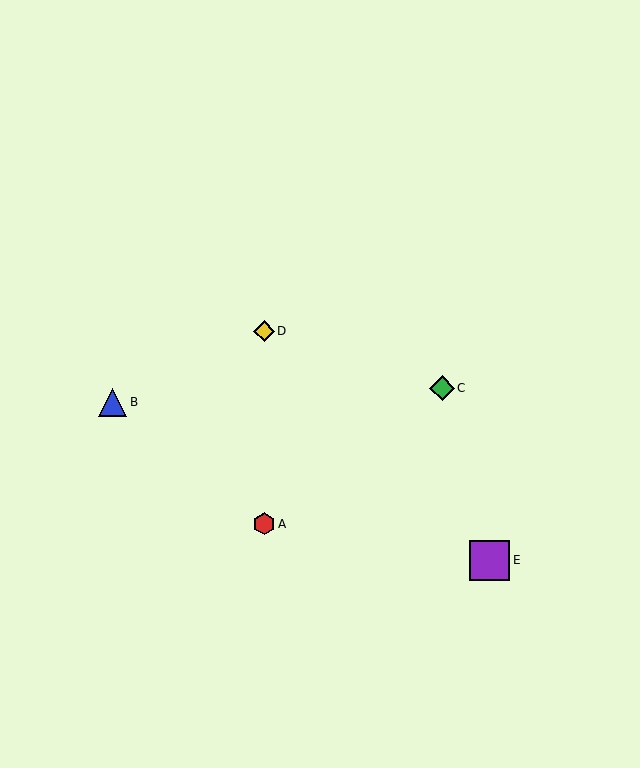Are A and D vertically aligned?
Yes, both are at x≈264.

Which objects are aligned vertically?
Objects A, D are aligned vertically.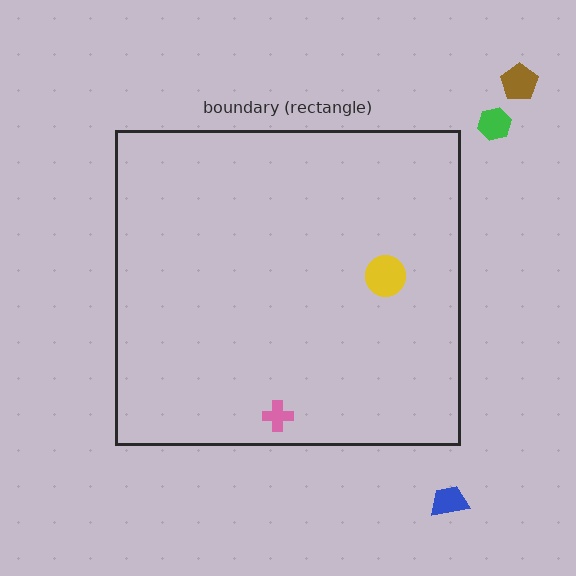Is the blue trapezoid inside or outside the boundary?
Outside.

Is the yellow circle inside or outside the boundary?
Inside.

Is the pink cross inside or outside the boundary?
Inside.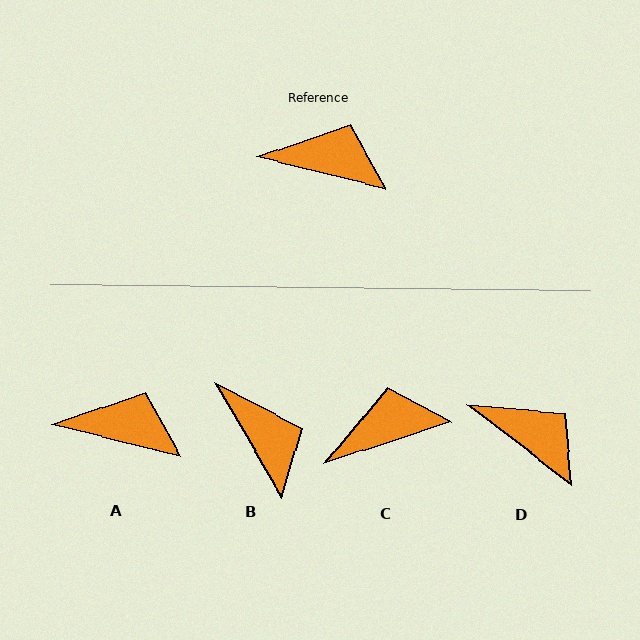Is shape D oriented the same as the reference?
No, it is off by about 24 degrees.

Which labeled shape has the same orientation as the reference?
A.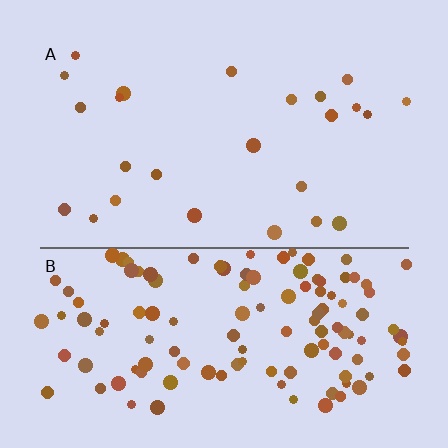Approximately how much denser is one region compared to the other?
Approximately 5.1× — region B over region A.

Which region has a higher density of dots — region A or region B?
B (the bottom).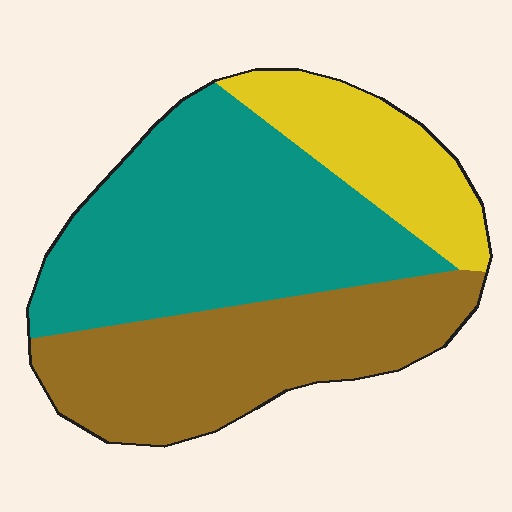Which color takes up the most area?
Teal, at roughly 45%.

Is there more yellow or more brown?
Brown.